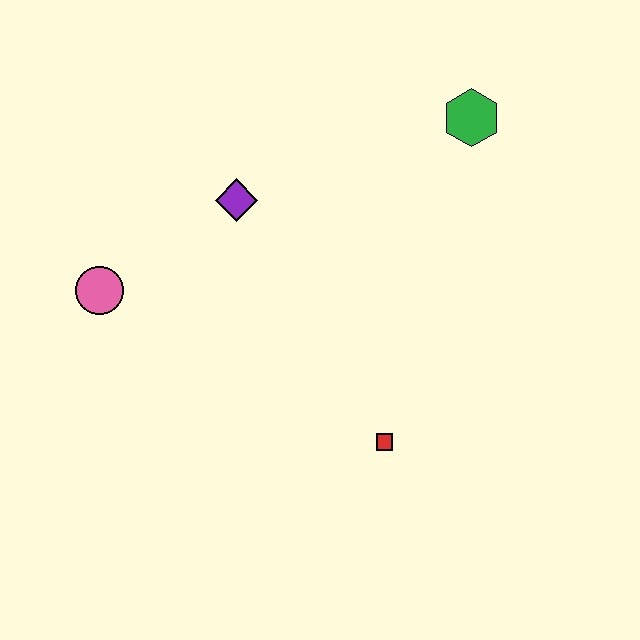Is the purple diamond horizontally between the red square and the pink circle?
Yes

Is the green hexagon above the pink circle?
Yes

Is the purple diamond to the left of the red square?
Yes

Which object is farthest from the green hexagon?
The pink circle is farthest from the green hexagon.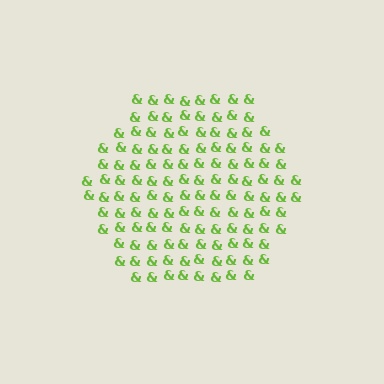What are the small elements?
The small elements are ampersands.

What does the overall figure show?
The overall figure shows a hexagon.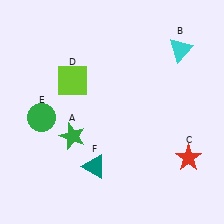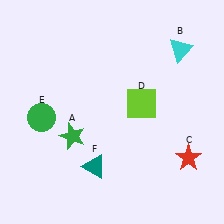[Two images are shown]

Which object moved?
The lime square (D) moved right.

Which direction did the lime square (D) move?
The lime square (D) moved right.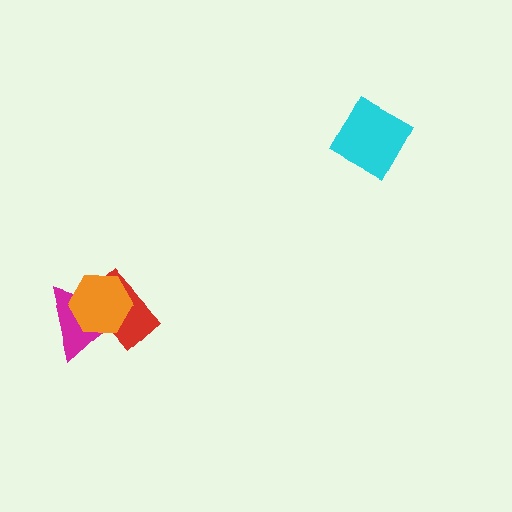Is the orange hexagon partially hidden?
No, no other shape covers it.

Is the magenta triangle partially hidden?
Yes, it is partially covered by another shape.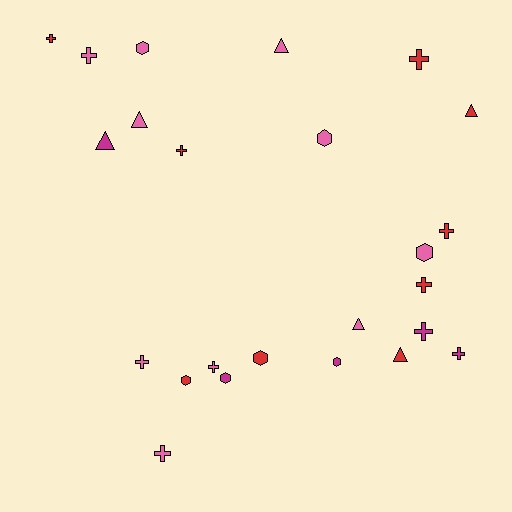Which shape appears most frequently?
Cross, with 11 objects.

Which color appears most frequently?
Pink, with 10 objects.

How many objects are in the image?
There are 24 objects.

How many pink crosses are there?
There are 4 pink crosses.